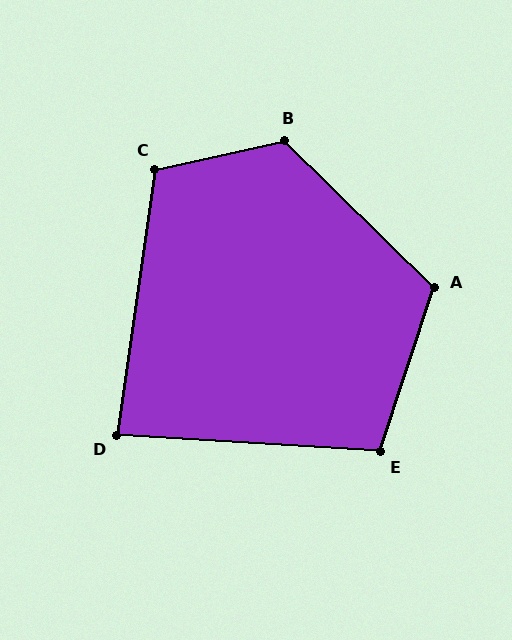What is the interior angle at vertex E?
Approximately 105 degrees (obtuse).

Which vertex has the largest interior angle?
B, at approximately 123 degrees.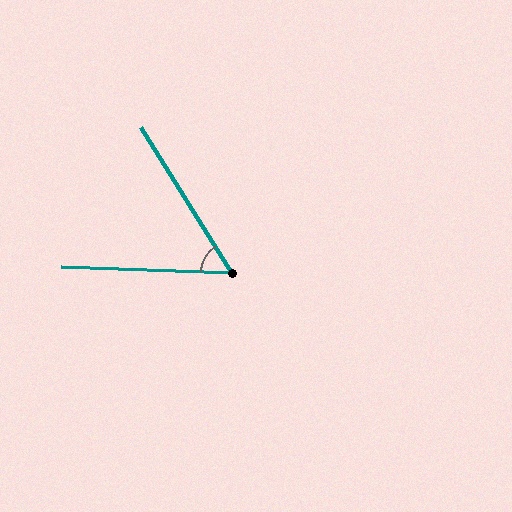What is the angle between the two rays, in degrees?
Approximately 56 degrees.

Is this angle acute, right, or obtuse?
It is acute.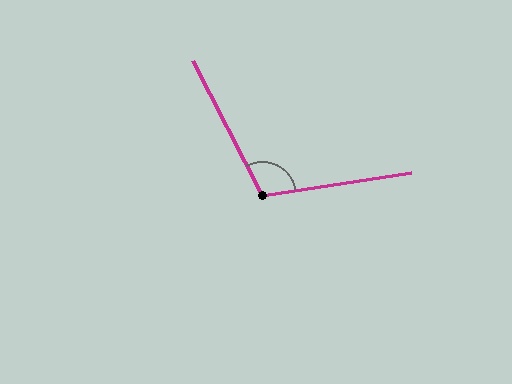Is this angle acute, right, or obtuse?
It is obtuse.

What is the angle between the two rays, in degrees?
Approximately 108 degrees.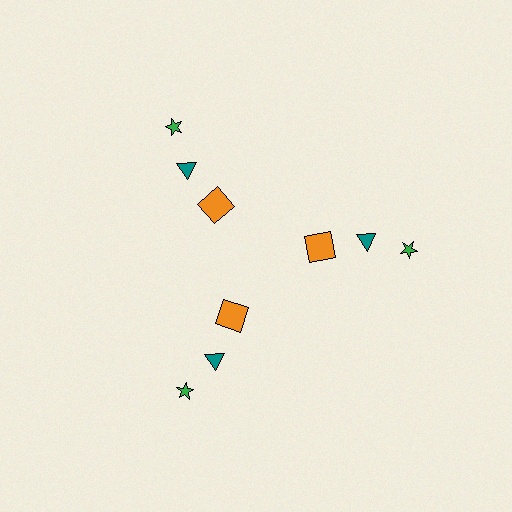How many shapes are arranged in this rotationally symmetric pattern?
There are 9 shapes, arranged in 3 groups of 3.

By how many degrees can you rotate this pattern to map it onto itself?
The pattern maps onto itself every 120 degrees of rotation.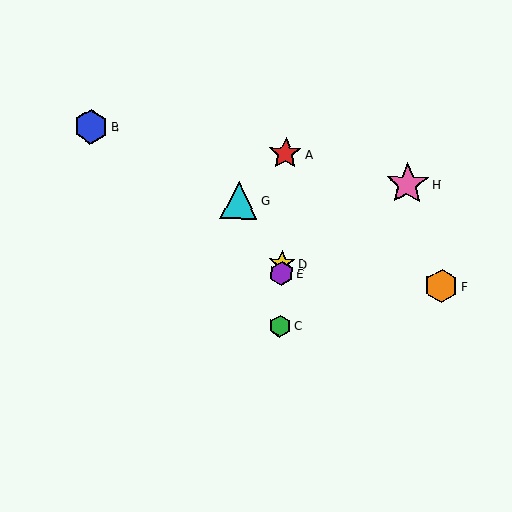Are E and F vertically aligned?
No, E is at x≈281 and F is at x≈441.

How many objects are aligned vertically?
4 objects (A, C, D, E) are aligned vertically.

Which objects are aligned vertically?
Objects A, C, D, E are aligned vertically.